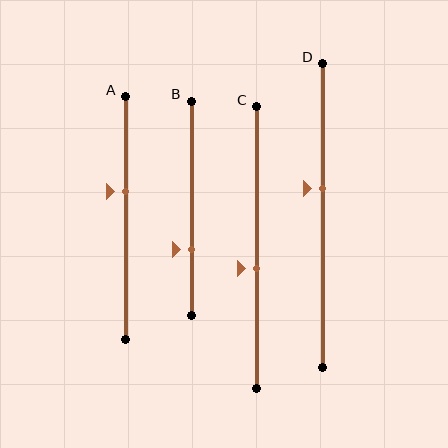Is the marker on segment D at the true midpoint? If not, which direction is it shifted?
No, the marker on segment D is shifted upward by about 9% of the segment length.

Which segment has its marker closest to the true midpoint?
Segment C has its marker closest to the true midpoint.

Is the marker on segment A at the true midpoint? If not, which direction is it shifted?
No, the marker on segment A is shifted upward by about 11% of the segment length.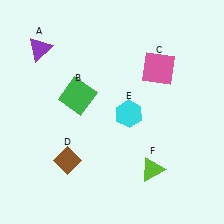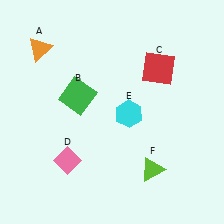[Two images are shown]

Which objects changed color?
A changed from purple to orange. C changed from pink to red. D changed from brown to pink.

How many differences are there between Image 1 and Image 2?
There are 3 differences between the two images.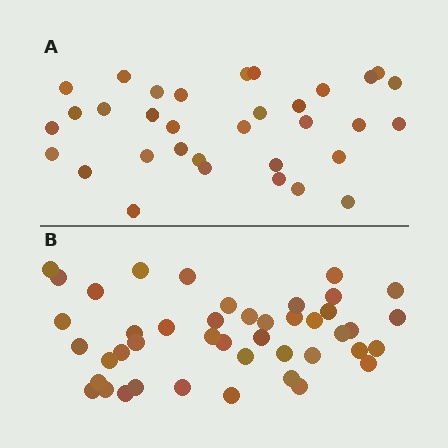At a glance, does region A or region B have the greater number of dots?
Region B (the bottom region) has more dots.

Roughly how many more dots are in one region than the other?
Region B has roughly 12 or so more dots than region A.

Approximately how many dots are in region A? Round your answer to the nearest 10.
About 30 dots. (The exact count is 33, which rounds to 30.)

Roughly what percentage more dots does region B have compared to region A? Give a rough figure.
About 35% more.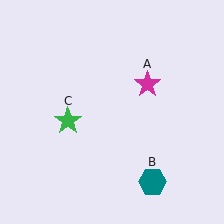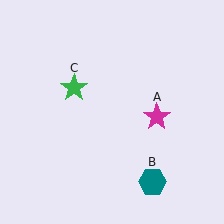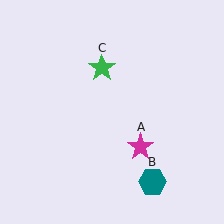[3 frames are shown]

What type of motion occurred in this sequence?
The magenta star (object A), green star (object C) rotated clockwise around the center of the scene.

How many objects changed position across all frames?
2 objects changed position: magenta star (object A), green star (object C).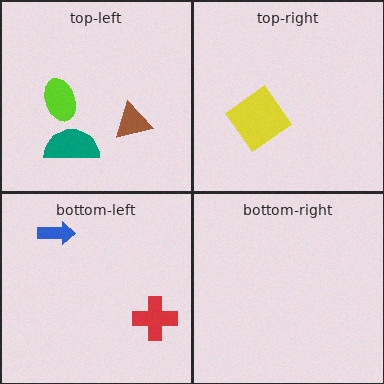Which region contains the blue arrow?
The bottom-left region.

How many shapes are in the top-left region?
3.